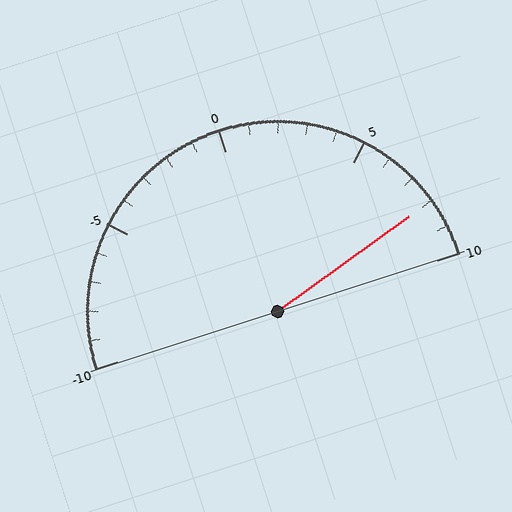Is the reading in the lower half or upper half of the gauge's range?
The reading is in the upper half of the range (-10 to 10).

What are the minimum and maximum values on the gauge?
The gauge ranges from -10 to 10.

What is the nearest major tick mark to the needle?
The nearest major tick mark is 10.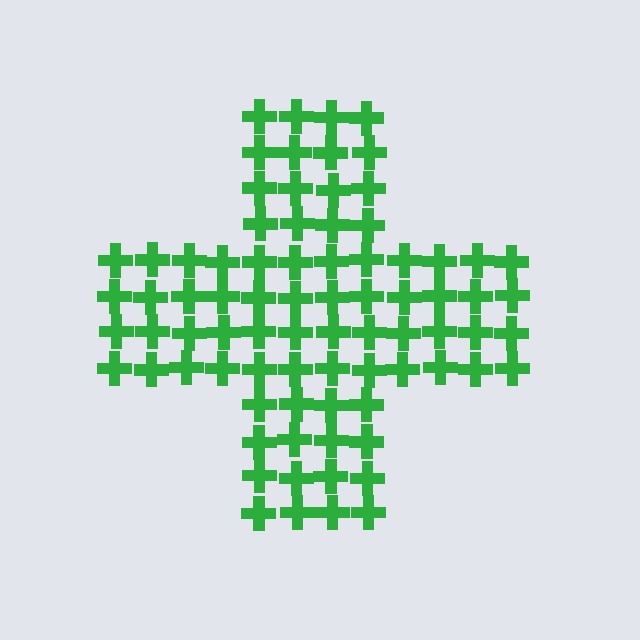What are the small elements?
The small elements are crosses.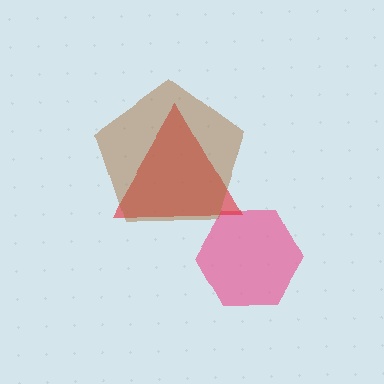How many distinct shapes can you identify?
There are 3 distinct shapes: a pink hexagon, a red triangle, a brown pentagon.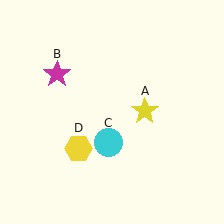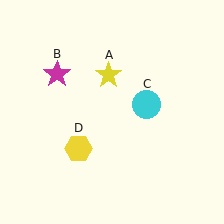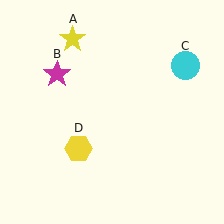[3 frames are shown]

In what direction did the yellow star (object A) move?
The yellow star (object A) moved up and to the left.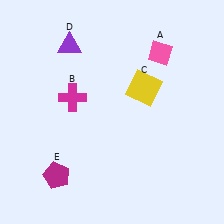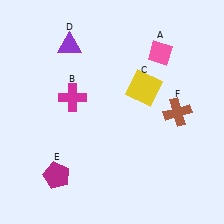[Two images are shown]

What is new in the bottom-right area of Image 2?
A brown cross (F) was added in the bottom-right area of Image 2.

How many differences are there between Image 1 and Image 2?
There is 1 difference between the two images.